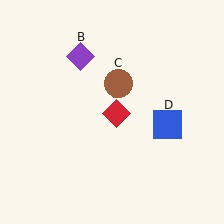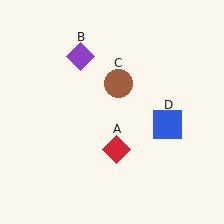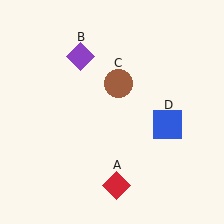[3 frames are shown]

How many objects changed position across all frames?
1 object changed position: red diamond (object A).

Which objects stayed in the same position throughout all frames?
Purple diamond (object B) and brown circle (object C) and blue square (object D) remained stationary.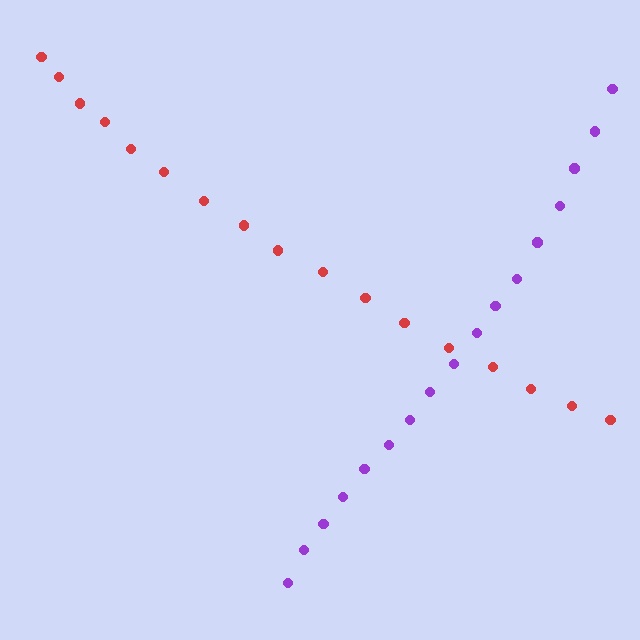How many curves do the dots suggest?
There are 2 distinct paths.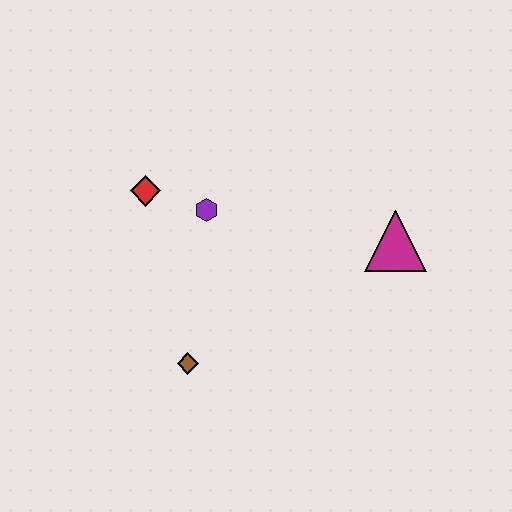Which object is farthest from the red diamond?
The magenta triangle is farthest from the red diamond.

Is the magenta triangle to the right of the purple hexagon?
Yes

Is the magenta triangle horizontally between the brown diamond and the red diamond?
No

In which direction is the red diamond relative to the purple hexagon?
The red diamond is to the left of the purple hexagon.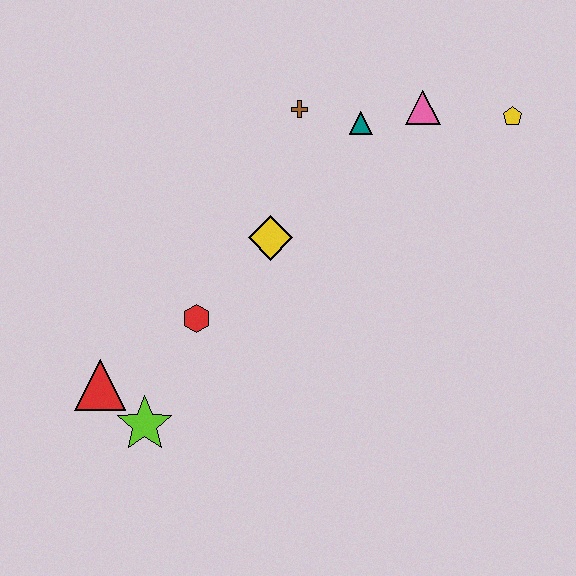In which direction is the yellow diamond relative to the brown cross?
The yellow diamond is below the brown cross.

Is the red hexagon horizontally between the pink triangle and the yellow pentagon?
No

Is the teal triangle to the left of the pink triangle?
Yes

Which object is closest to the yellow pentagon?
The pink triangle is closest to the yellow pentagon.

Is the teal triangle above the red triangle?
Yes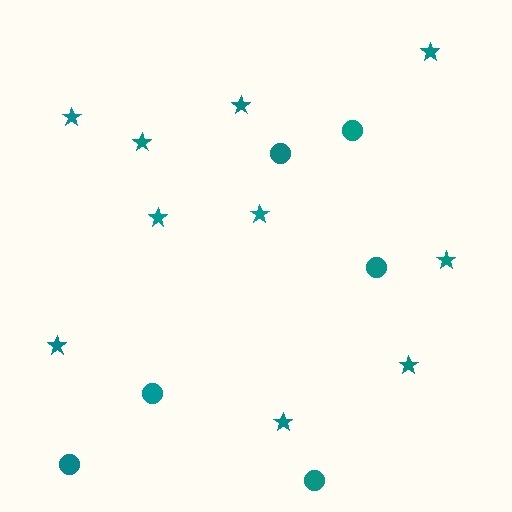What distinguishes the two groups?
There are 2 groups: one group of stars (10) and one group of circles (6).